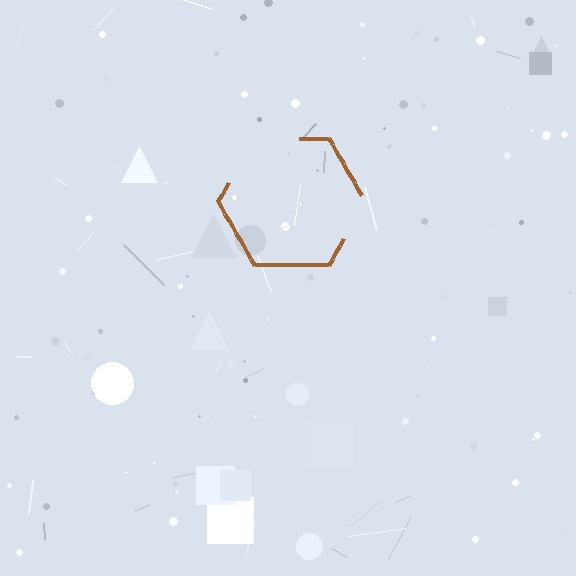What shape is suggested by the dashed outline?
The dashed outline suggests a hexagon.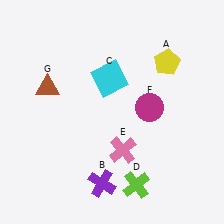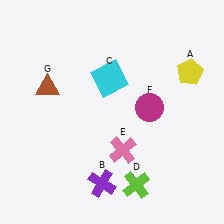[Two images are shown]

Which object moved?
The yellow pentagon (A) moved right.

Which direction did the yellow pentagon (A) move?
The yellow pentagon (A) moved right.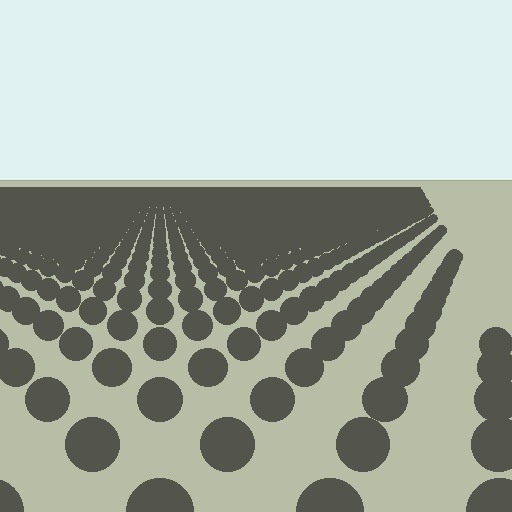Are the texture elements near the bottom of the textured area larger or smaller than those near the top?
Larger. Near the bottom, elements are closer to the viewer and appear at a bigger on-screen size.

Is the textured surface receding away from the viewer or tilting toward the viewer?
The surface is receding away from the viewer. Texture elements get smaller and denser toward the top.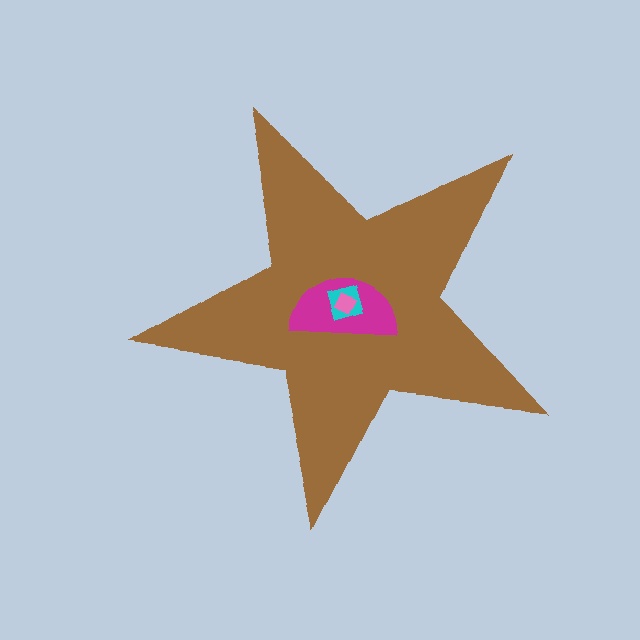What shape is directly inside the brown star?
The magenta semicircle.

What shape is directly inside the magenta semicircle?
The cyan square.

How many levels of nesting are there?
4.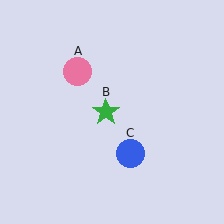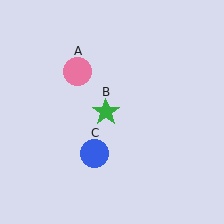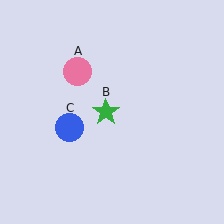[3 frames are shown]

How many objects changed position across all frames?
1 object changed position: blue circle (object C).